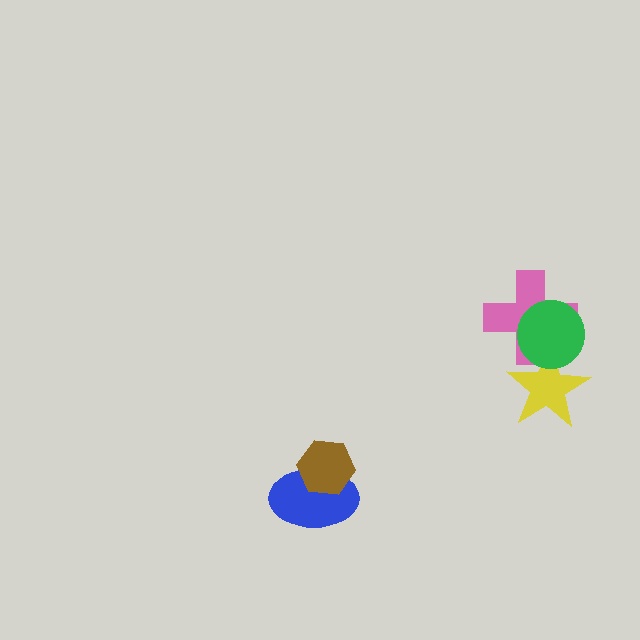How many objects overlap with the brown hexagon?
1 object overlaps with the brown hexagon.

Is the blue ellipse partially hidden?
Yes, it is partially covered by another shape.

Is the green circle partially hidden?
No, no other shape covers it.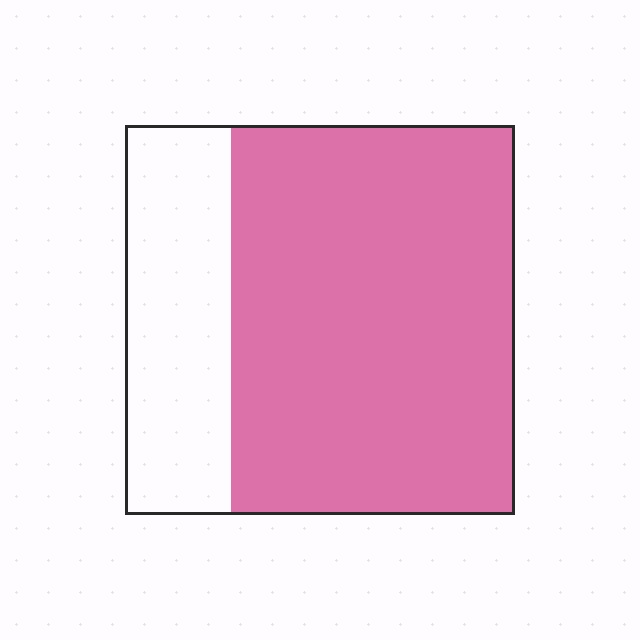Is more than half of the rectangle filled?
Yes.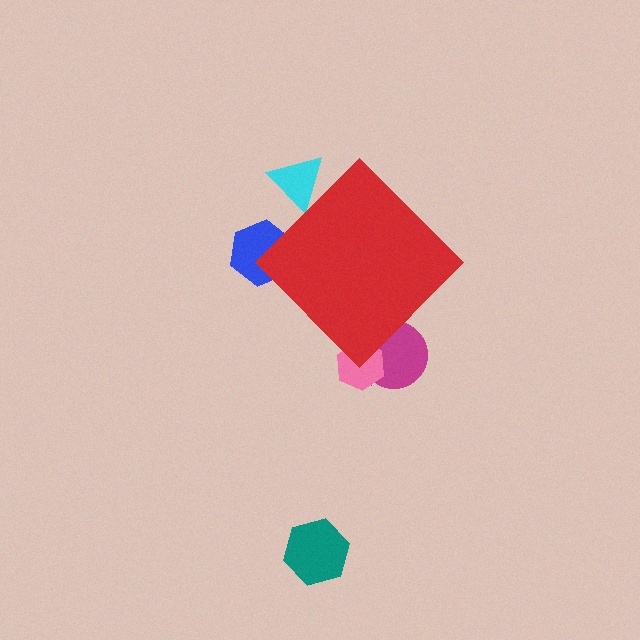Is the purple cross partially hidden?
Yes, the purple cross is partially hidden behind the red diamond.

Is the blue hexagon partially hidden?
Yes, the blue hexagon is partially hidden behind the red diamond.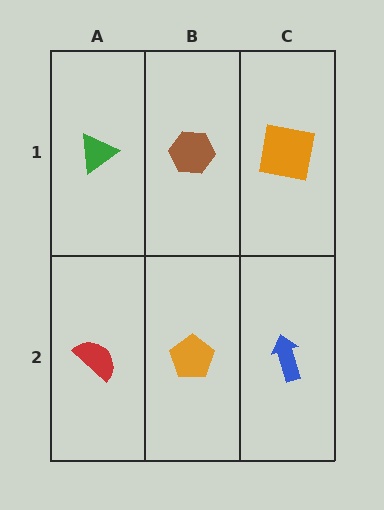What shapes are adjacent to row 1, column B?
An orange pentagon (row 2, column B), a green triangle (row 1, column A), an orange square (row 1, column C).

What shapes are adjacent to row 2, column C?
An orange square (row 1, column C), an orange pentagon (row 2, column B).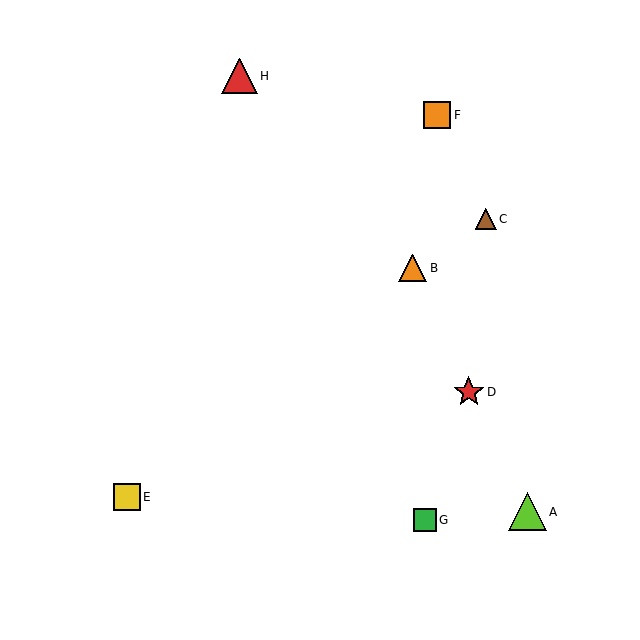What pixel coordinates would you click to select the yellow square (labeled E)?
Click at (127, 497) to select the yellow square E.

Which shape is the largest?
The lime triangle (labeled A) is the largest.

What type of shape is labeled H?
Shape H is a red triangle.